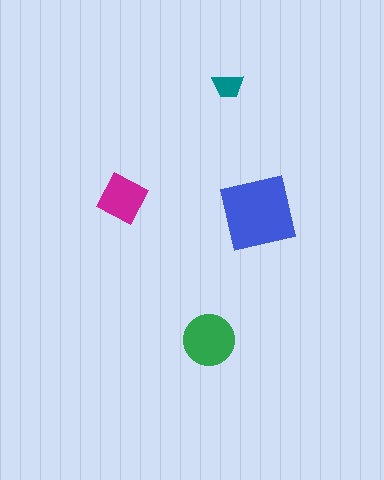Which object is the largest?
The blue square.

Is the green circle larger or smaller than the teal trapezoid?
Larger.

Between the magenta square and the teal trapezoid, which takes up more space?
The magenta square.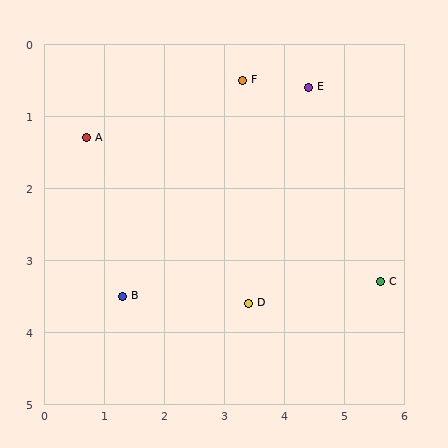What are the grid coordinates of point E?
Point E is at approximately (4.4, 0.6).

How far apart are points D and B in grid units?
Points D and B are about 2.1 grid units apart.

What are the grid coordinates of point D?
Point D is at approximately (3.4, 3.6).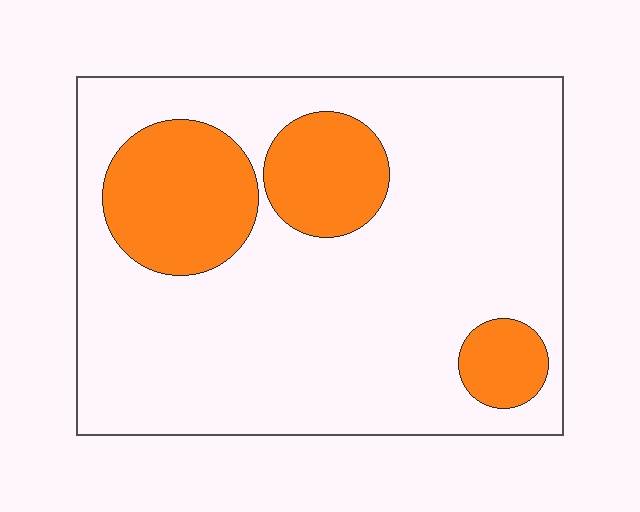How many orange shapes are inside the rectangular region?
3.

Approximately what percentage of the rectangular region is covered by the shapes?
Approximately 20%.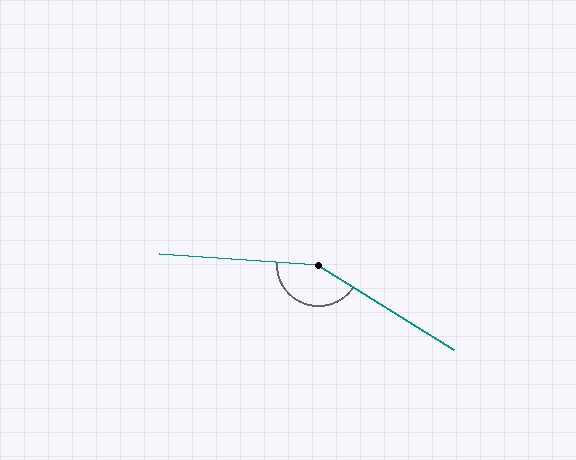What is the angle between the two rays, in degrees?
Approximately 152 degrees.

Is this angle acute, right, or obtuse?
It is obtuse.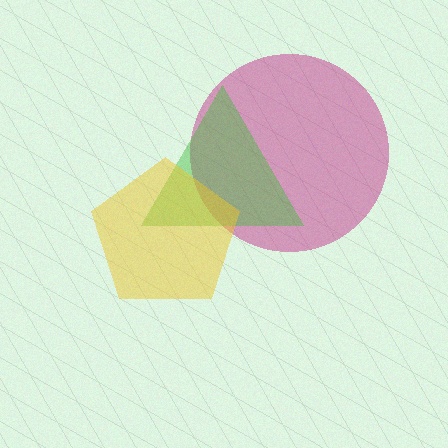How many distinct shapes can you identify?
There are 3 distinct shapes: a magenta circle, a green triangle, a yellow pentagon.